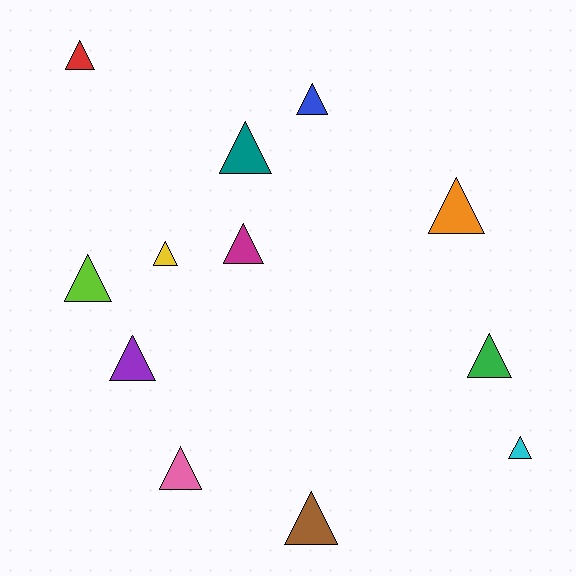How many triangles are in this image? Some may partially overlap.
There are 12 triangles.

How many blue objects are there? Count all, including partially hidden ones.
There is 1 blue object.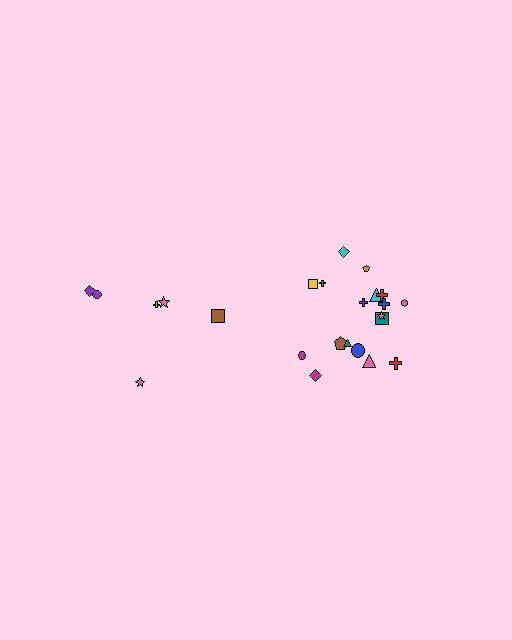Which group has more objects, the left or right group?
The right group.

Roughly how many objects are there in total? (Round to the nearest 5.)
Roughly 25 objects in total.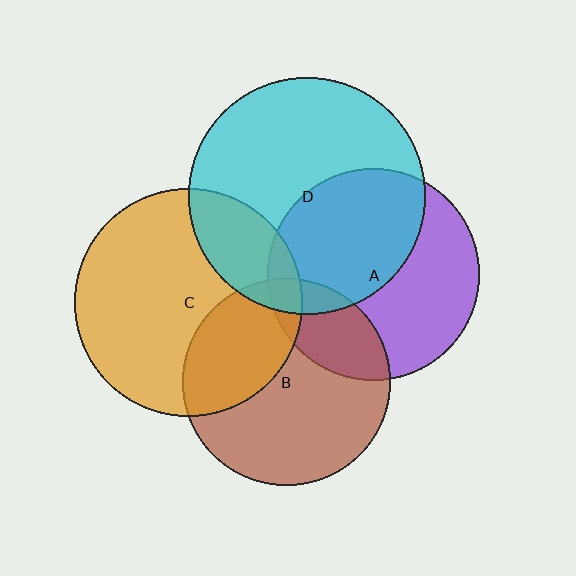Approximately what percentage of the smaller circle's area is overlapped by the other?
Approximately 10%.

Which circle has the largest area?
Circle D (cyan).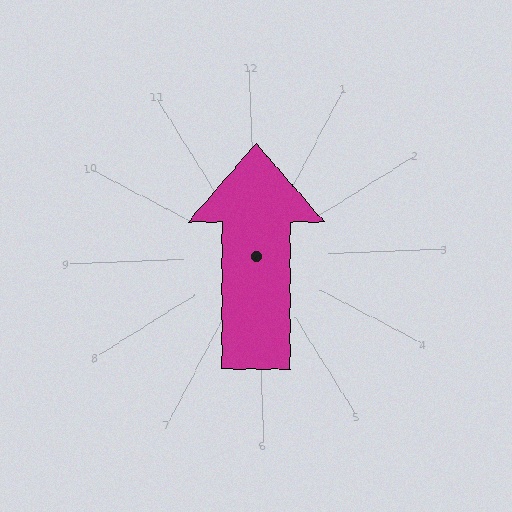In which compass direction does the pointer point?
North.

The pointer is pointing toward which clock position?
Roughly 12 o'clock.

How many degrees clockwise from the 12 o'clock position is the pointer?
Approximately 2 degrees.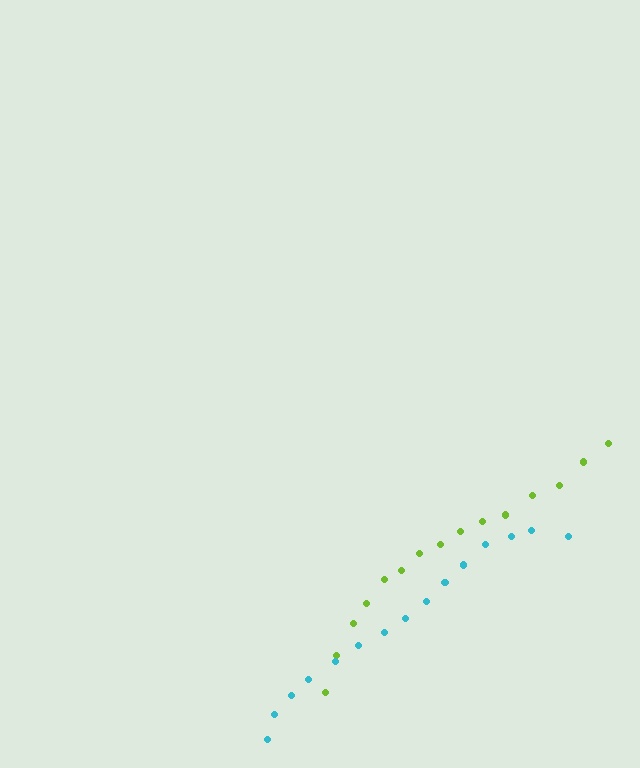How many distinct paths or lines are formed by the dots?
There are 2 distinct paths.